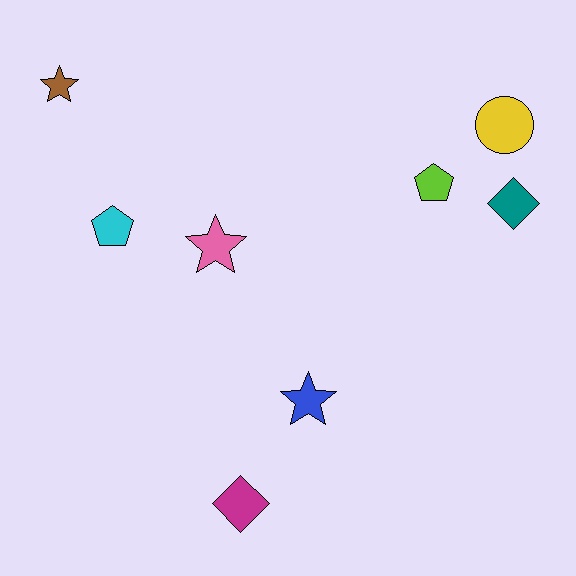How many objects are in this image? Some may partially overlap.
There are 8 objects.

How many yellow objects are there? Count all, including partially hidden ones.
There is 1 yellow object.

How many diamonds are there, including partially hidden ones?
There are 2 diamonds.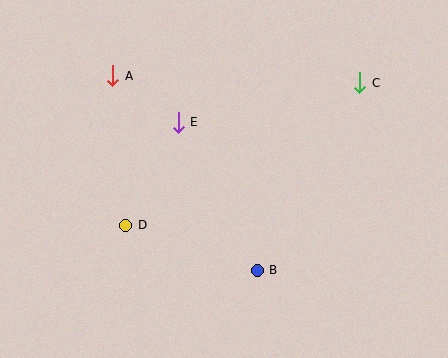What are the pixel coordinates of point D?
Point D is at (126, 225).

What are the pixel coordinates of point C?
Point C is at (360, 83).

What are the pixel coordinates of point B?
Point B is at (257, 270).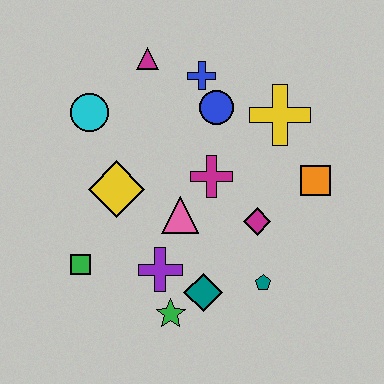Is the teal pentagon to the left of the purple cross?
No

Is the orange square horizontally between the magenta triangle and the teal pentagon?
No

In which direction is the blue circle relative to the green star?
The blue circle is above the green star.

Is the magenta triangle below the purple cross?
No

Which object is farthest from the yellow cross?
The green square is farthest from the yellow cross.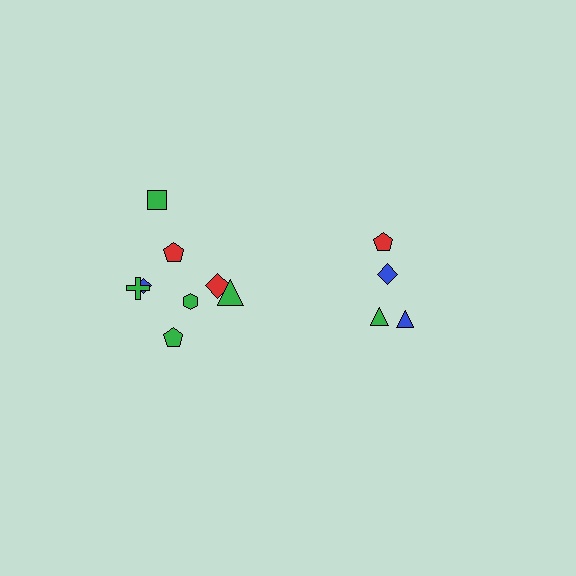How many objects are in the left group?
There are 8 objects.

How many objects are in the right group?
There are 4 objects.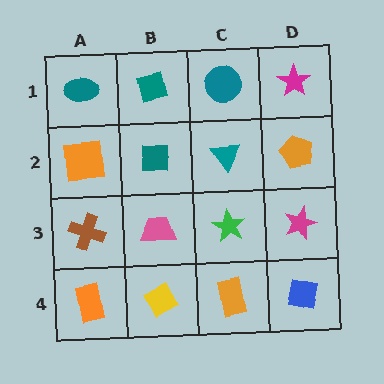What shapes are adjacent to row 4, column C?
A green star (row 3, column C), a yellow diamond (row 4, column B), a blue square (row 4, column D).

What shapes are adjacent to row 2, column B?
A teal square (row 1, column B), a pink trapezoid (row 3, column B), an orange square (row 2, column A), a teal triangle (row 2, column C).